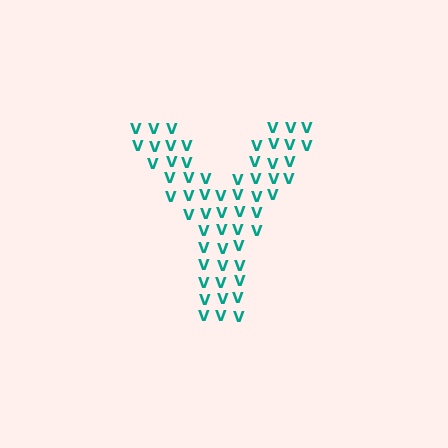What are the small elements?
The small elements are letter V's.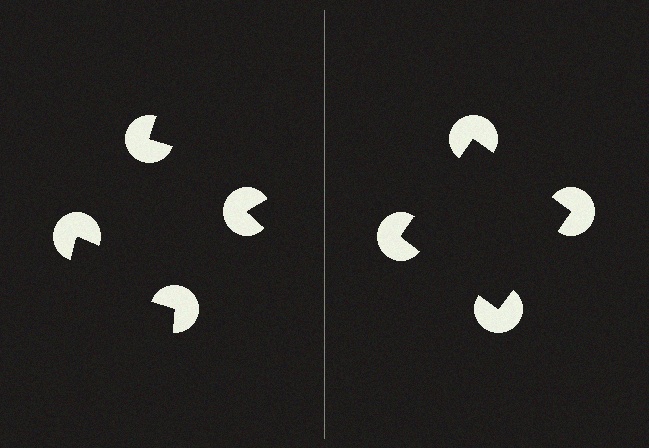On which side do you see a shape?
An illusory square appears on the right side. On the left side the wedge cuts are rotated, so no coherent shape forms.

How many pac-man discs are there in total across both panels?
8 — 4 on each side.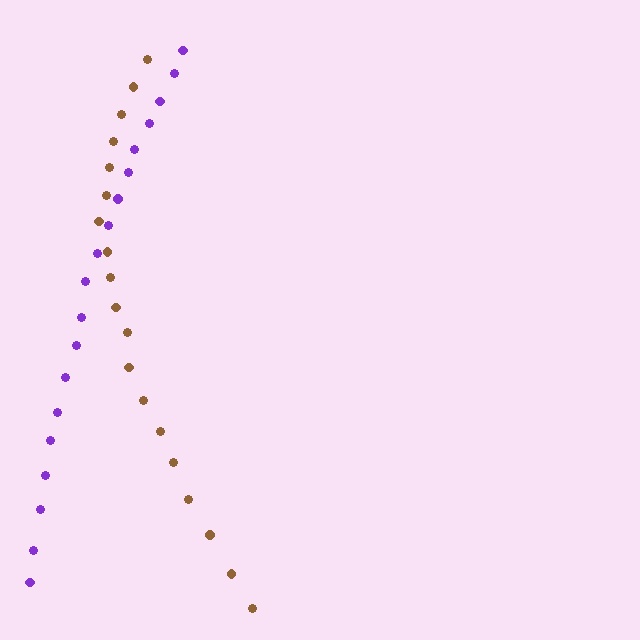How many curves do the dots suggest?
There are 2 distinct paths.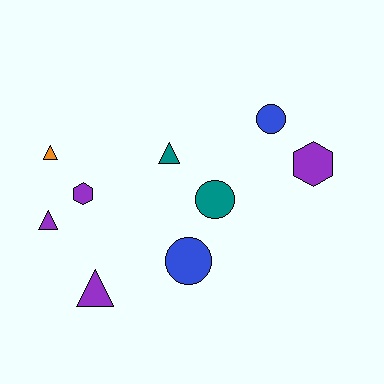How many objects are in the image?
There are 9 objects.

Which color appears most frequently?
Purple, with 4 objects.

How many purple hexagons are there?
There are 2 purple hexagons.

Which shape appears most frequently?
Triangle, with 4 objects.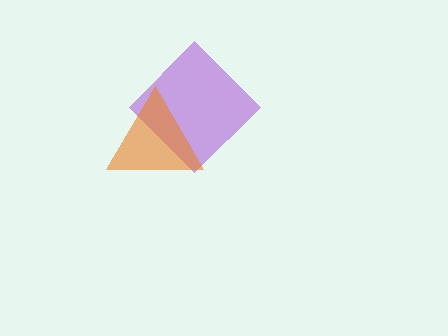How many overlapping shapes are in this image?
There are 2 overlapping shapes in the image.